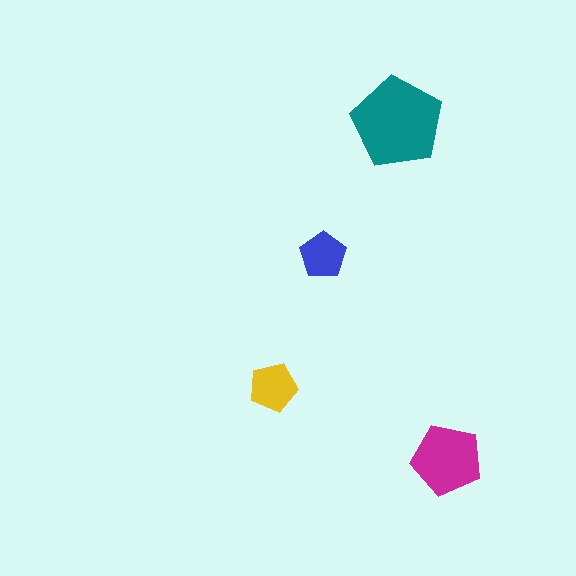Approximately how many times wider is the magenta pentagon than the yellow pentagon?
About 1.5 times wider.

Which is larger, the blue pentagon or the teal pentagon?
The teal one.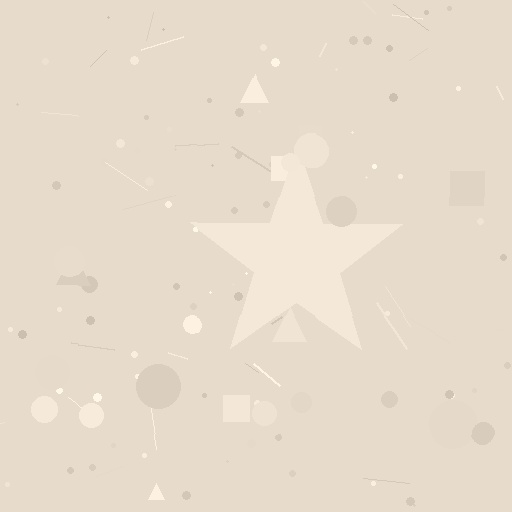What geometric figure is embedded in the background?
A star is embedded in the background.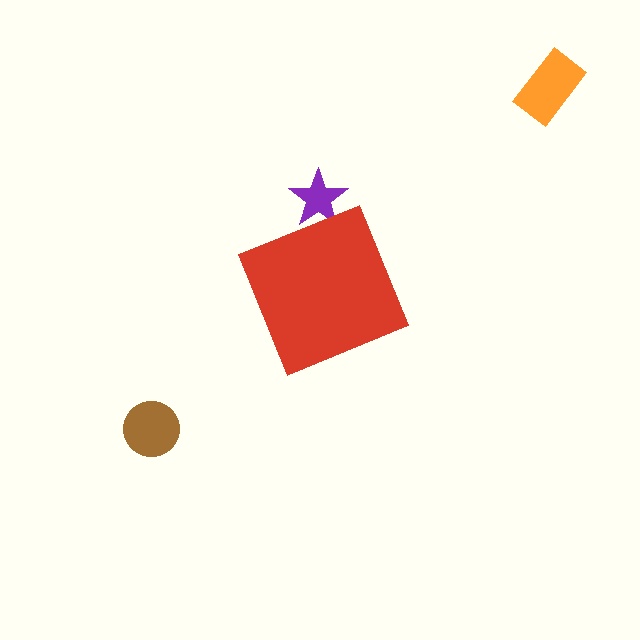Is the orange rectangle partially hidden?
No, the orange rectangle is fully visible.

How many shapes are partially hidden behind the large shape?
1 shape is partially hidden.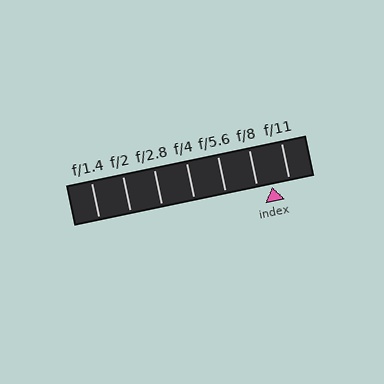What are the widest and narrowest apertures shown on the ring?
The widest aperture shown is f/1.4 and the narrowest is f/11.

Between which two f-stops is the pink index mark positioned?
The index mark is between f/8 and f/11.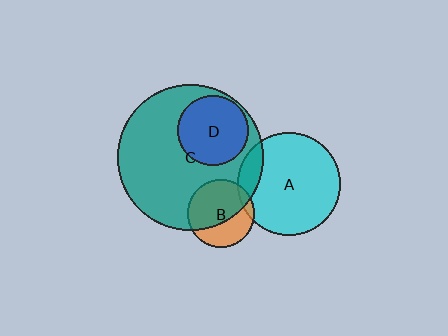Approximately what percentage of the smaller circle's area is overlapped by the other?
Approximately 10%.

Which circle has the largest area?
Circle C (teal).